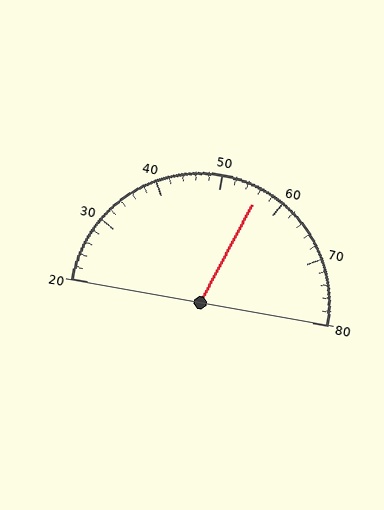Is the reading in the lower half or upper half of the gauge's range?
The reading is in the upper half of the range (20 to 80).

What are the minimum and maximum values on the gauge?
The gauge ranges from 20 to 80.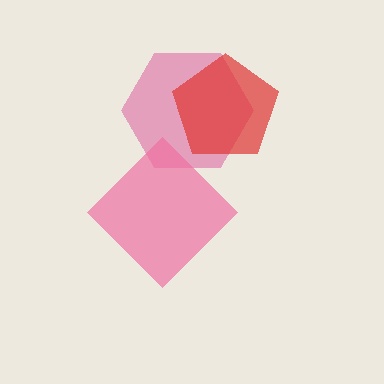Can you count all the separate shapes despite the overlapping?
Yes, there are 3 separate shapes.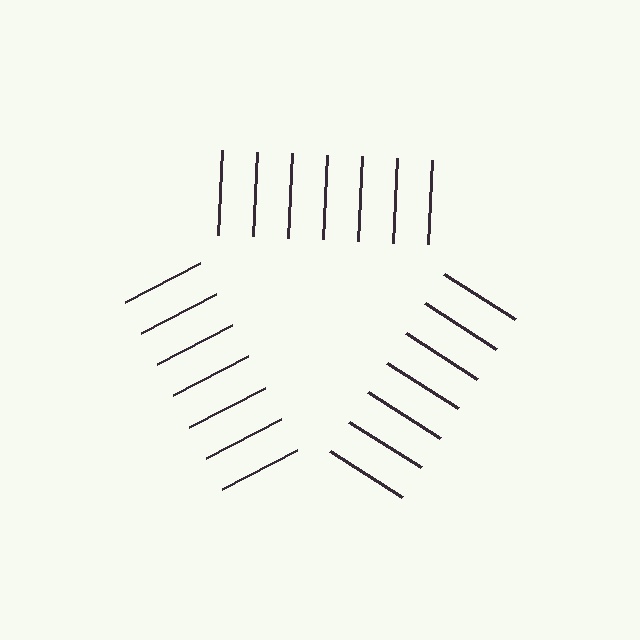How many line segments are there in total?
21 — 7 along each of the 3 edges.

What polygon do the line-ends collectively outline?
An illusory triangle — the line segments terminate on its edges but no continuous stroke is drawn.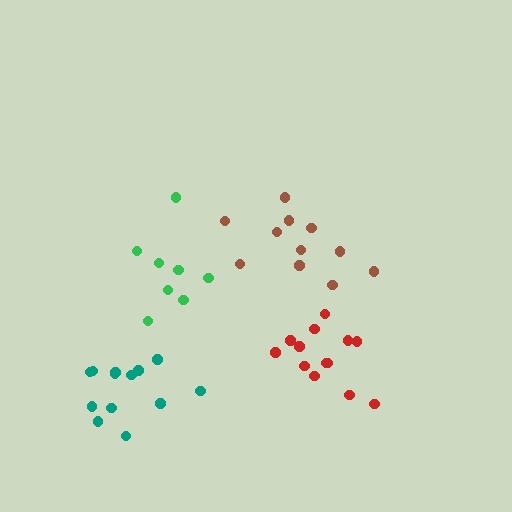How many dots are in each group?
Group 1: 13 dots, Group 2: 8 dots, Group 3: 11 dots, Group 4: 13 dots (45 total).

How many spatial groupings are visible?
There are 4 spatial groupings.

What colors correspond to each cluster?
The clusters are colored: red, green, brown, teal.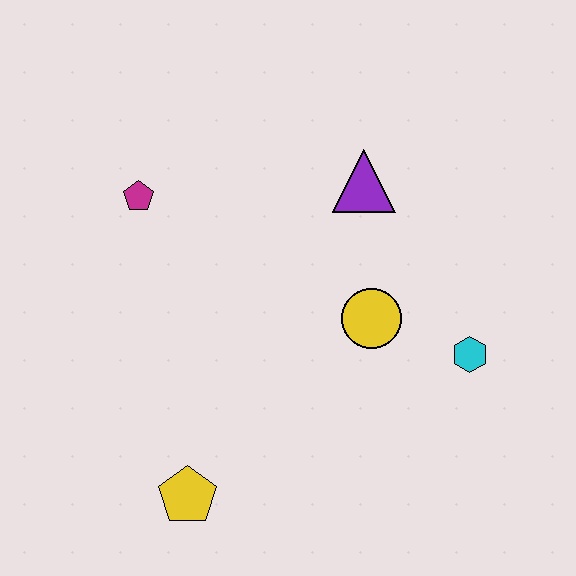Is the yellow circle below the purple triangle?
Yes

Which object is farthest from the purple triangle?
The yellow pentagon is farthest from the purple triangle.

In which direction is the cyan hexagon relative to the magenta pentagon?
The cyan hexagon is to the right of the magenta pentagon.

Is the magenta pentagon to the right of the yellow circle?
No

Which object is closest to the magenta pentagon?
The purple triangle is closest to the magenta pentagon.